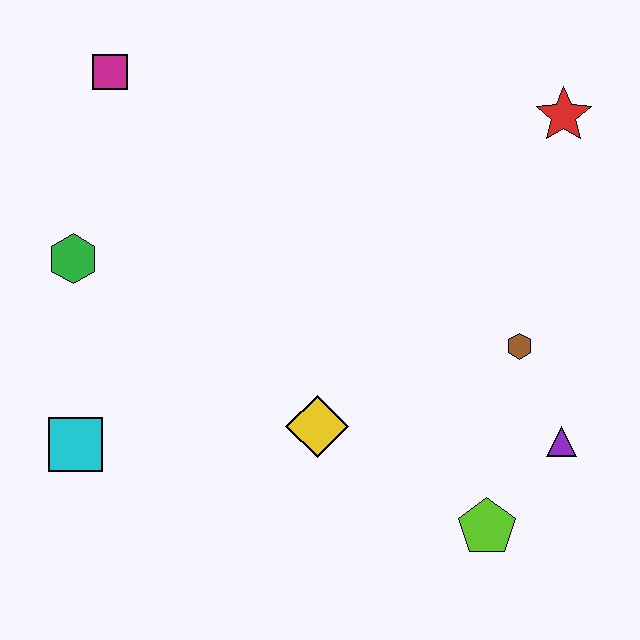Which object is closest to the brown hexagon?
The purple triangle is closest to the brown hexagon.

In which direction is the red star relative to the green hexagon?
The red star is to the right of the green hexagon.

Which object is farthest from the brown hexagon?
The magenta square is farthest from the brown hexagon.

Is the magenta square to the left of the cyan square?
No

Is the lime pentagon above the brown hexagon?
No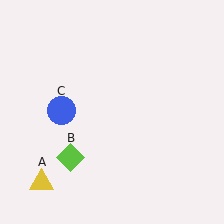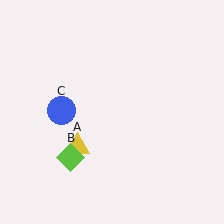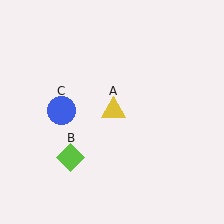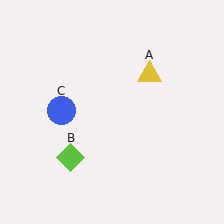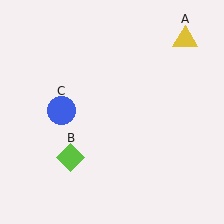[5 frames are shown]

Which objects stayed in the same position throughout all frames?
Lime diamond (object B) and blue circle (object C) remained stationary.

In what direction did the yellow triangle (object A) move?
The yellow triangle (object A) moved up and to the right.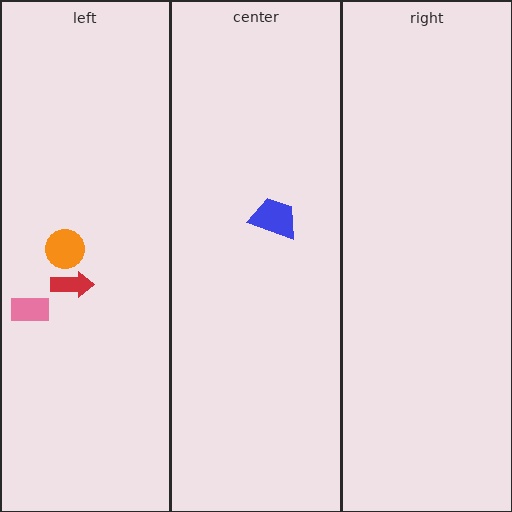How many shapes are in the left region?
3.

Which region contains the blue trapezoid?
The center region.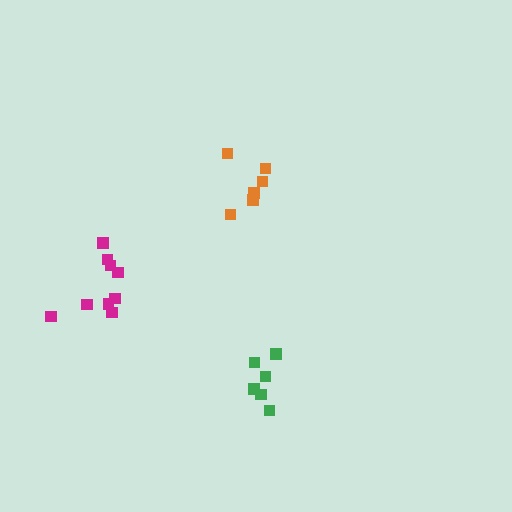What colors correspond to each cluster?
The clusters are colored: green, magenta, orange.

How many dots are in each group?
Group 1: 6 dots, Group 2: 9 dots, Group 3: 6 dots (21 total).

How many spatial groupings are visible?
There are 3 spatial groupings.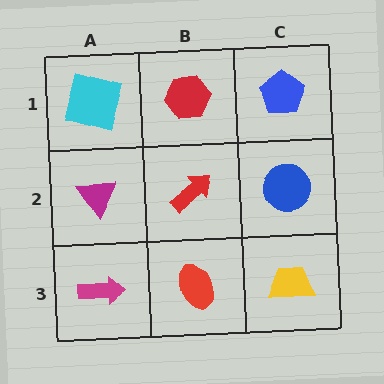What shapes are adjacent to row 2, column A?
A cyan square (row 1, column A), a magenta arrow (row 3, column A), a red arrow (row 2, column B).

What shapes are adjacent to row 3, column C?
A blue circle (row 2, column C), a red ellipse (row 3, column B).